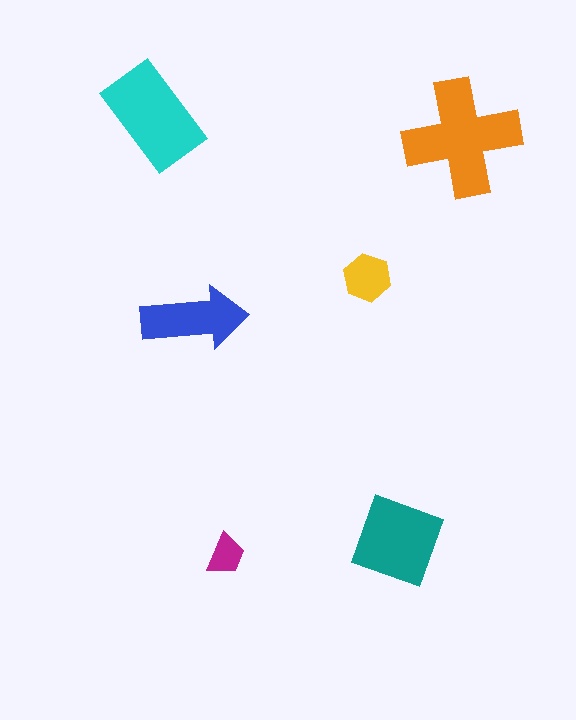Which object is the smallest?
The magenta trapezoid.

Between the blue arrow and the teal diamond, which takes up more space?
The teal diamond.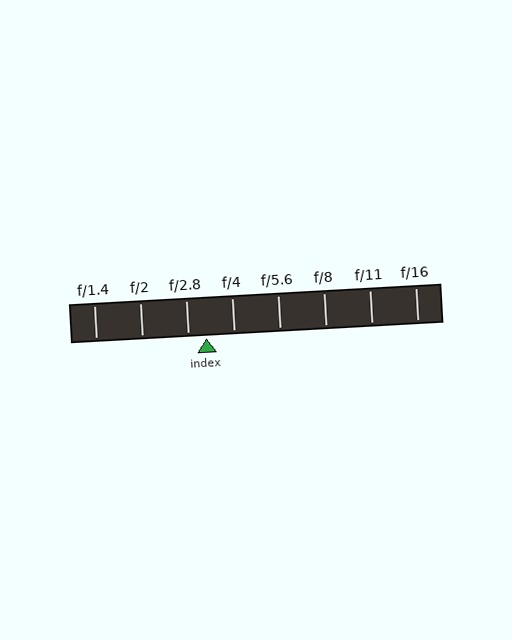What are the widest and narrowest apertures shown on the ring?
The widest aperture shown is f/1.4 and the narrowest is f/16.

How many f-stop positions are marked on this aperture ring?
There are 8 f-stop positions marked.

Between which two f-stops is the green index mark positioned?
The index mark is between f/2.8 and f/4.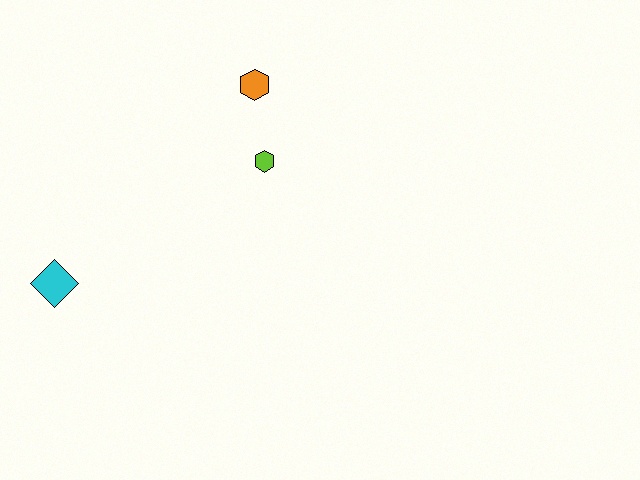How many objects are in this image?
There are 3 objects.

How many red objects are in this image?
There are no red objects.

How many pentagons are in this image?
There are no pentagons.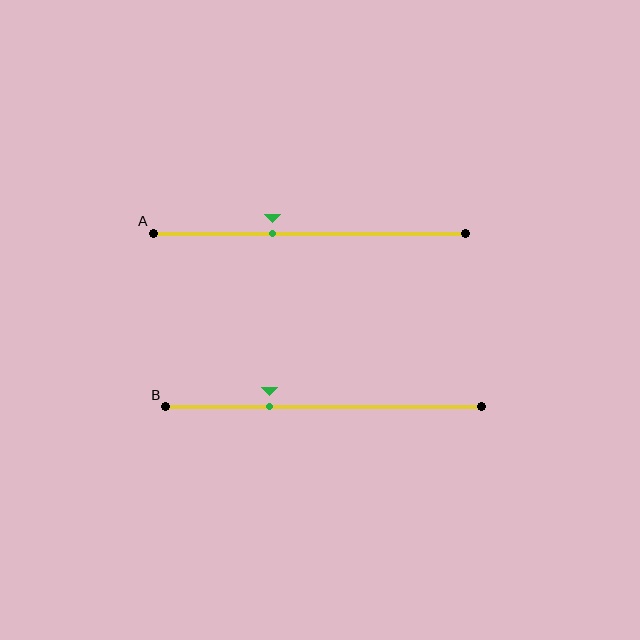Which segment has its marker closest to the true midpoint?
Segment A has its marker closest to the true midpoint.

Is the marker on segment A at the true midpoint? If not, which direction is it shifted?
No, the marker on segment A is shifted to the left by about 12% of the segment length.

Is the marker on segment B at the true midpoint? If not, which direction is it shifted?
No, the marker on segment B is shifted to the left by about 17% of the segment length.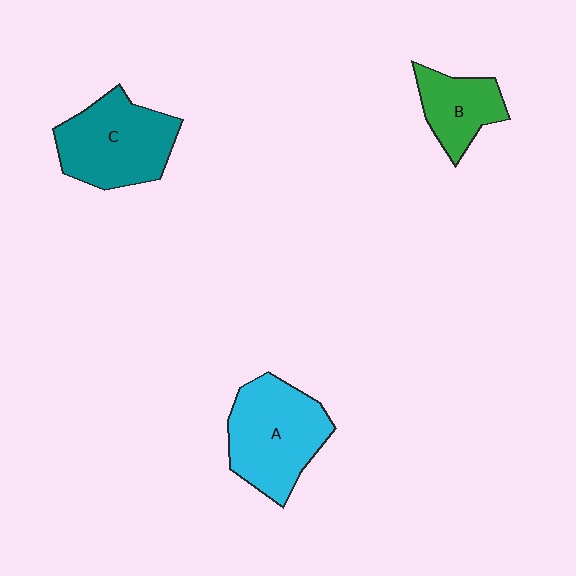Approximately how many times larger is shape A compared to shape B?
Approximately 1.7 times.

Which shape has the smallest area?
Shape B (green).